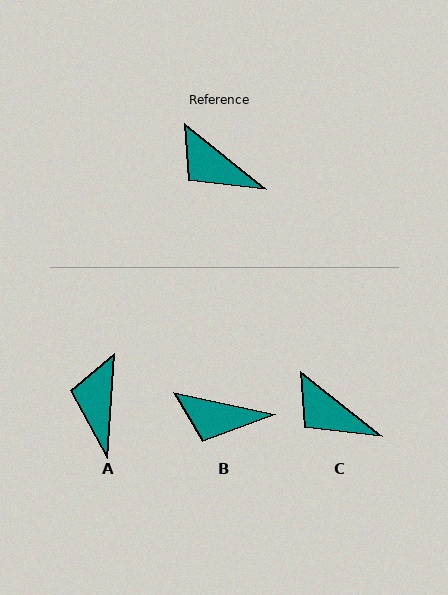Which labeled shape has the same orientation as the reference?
C.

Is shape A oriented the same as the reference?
No, it is off by about 55 degrees.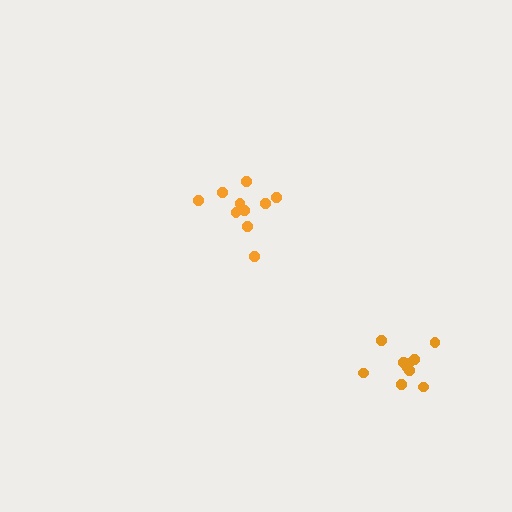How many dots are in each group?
Group 1: 10 dots, Group 2: 10 dots (20 total).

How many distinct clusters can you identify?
There are 2 distinct clusters.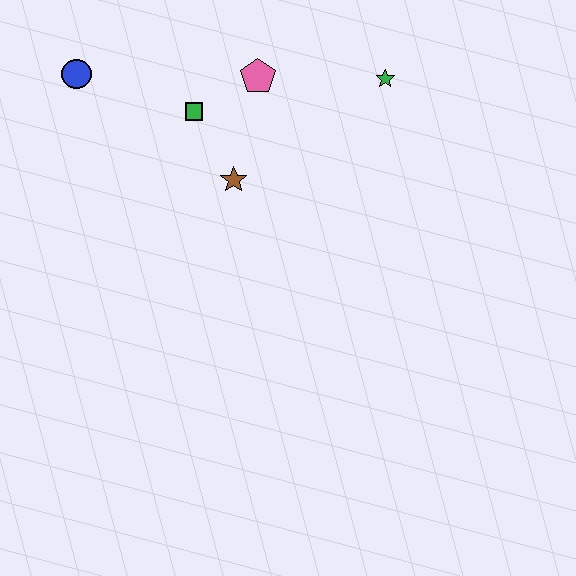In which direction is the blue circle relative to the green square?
The blue circle is to the left of the green square.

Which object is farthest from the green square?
The green star is farthest from the green square.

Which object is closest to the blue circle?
The green square is closest to the blue circle.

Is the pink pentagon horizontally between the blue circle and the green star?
Yes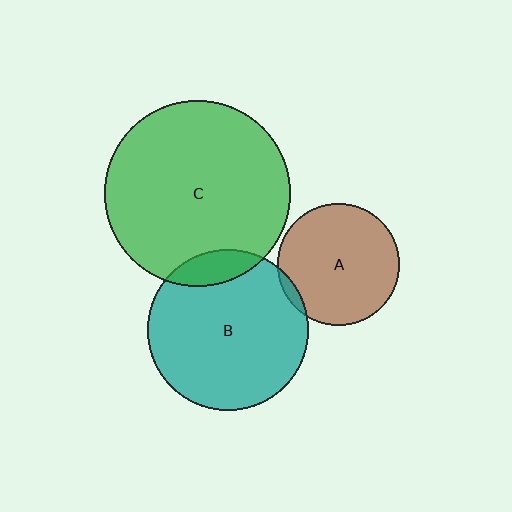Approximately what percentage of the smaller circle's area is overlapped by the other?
Approximately 10%.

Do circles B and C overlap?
Yes.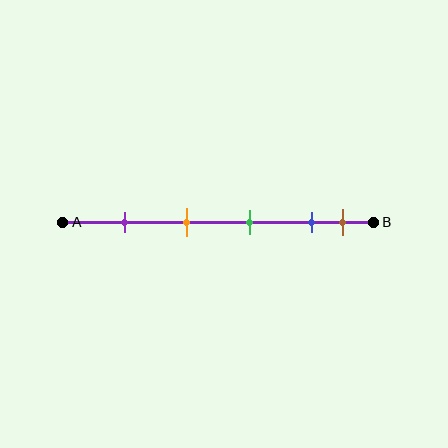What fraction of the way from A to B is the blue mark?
The blue mark is approximately 80% (0.8) of the way from A to B.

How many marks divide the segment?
There are 5 marks dividing the segment.